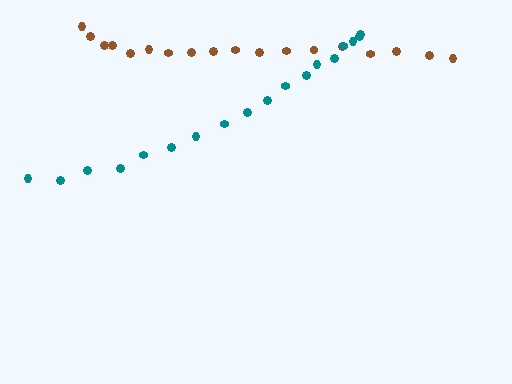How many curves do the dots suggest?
There are 2 distinct paths.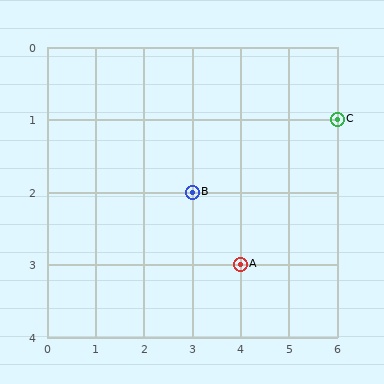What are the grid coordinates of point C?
Point C is at grid coordinates (6, 1).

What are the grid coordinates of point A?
Point A is at grid coordinates (4, 3).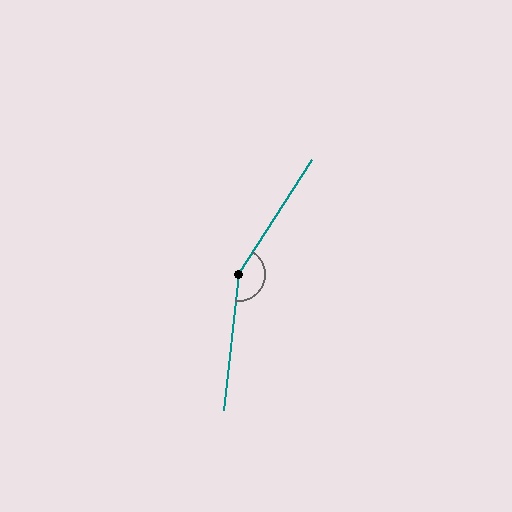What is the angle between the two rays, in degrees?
Approximately 153 degrees.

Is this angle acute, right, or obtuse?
It is obtuse.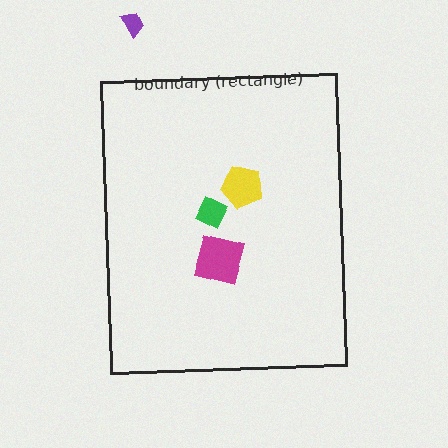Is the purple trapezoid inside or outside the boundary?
Outside.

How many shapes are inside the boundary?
3 inside, 1 outside.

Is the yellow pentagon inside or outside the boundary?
Inside.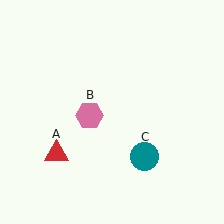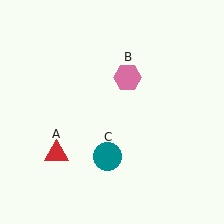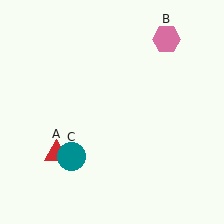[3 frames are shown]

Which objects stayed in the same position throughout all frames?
Red triangle (object A) remained stationary.